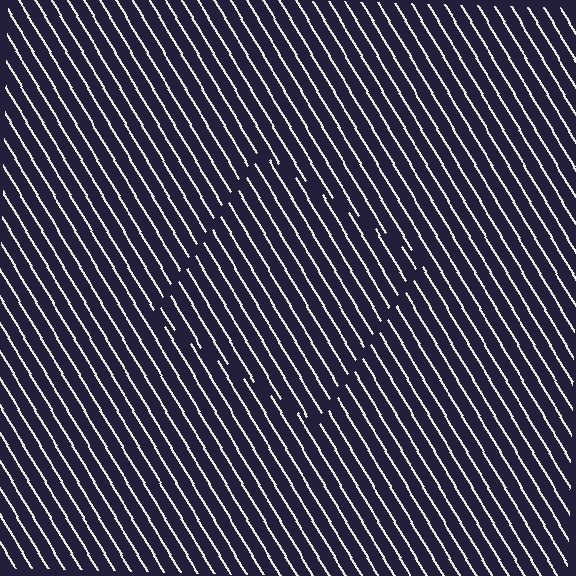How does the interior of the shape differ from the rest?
The interior of the shape contains the same grating, shifted by half a period — the contour is defined by the phase discontinuity where line-ends from the inner and outer gratings abut.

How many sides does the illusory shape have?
4 sides — the line-ends trace a square.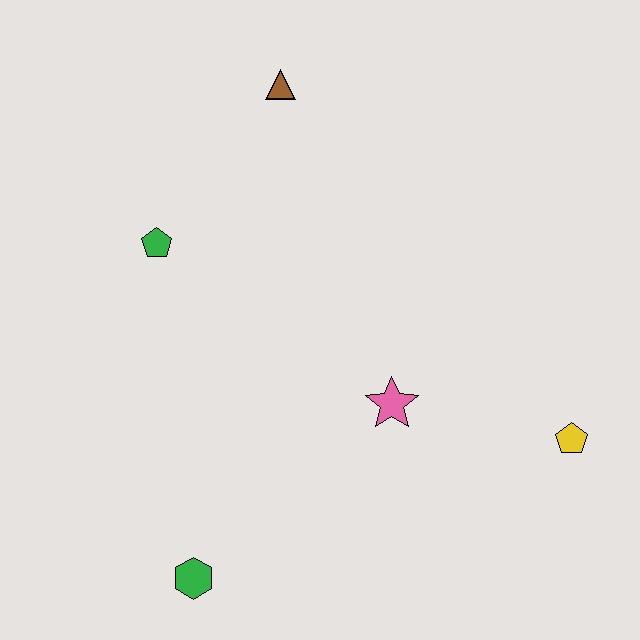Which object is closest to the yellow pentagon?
The pink star is closest to the yellow pentagon.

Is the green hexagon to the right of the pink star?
No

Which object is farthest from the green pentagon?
The yellow pentagon is farthest from the green pentagon.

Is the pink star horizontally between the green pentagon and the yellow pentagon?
Yes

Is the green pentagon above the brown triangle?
No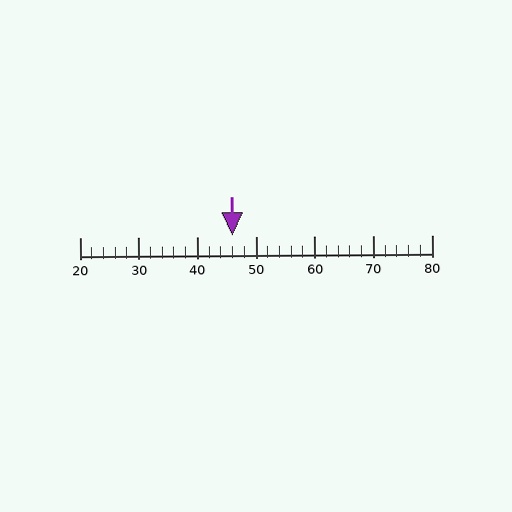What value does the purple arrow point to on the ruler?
The purple arrow points to approximately 46.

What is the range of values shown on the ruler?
The ruler shows values from 20 to 80.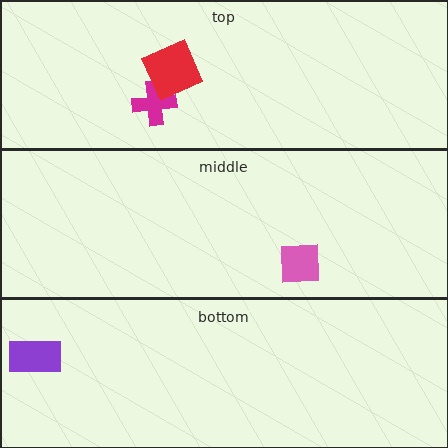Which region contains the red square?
The top region.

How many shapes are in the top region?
2.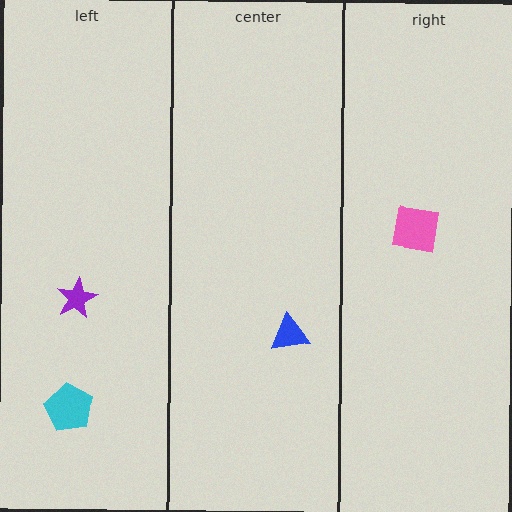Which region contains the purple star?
The left region.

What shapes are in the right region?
The pink square.